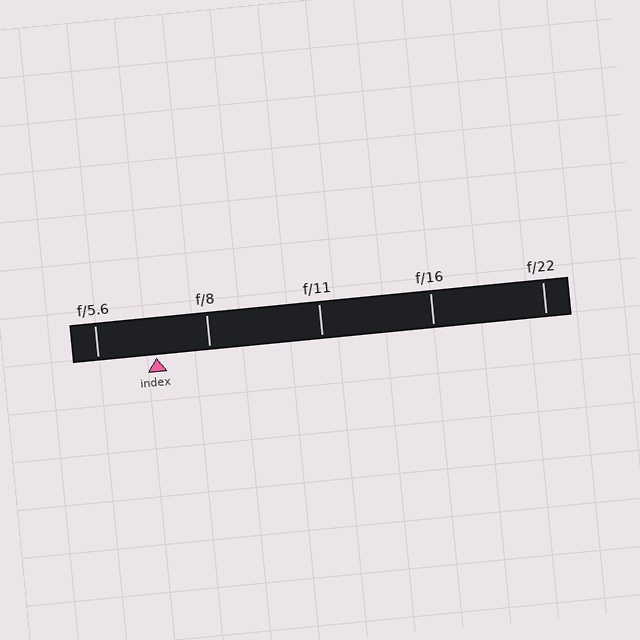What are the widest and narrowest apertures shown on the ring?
The widest aperture shown is f/5.6 and the narrowest is f/22.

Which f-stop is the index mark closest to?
The index mark is closest to f/8.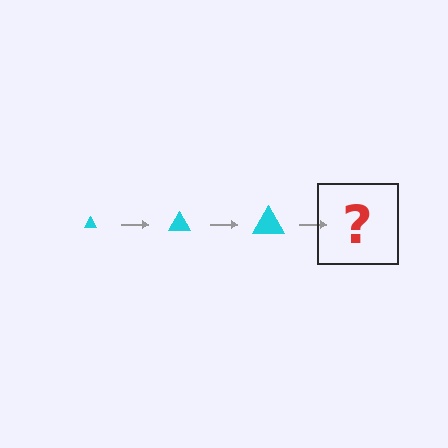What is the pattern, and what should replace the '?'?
The pattern is that the triangle gets progressively larger each step. The '?' should be a cyan triangle, larger than the previous one.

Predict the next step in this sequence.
The next step is a cyan triangle, larger than the previous one.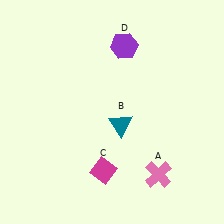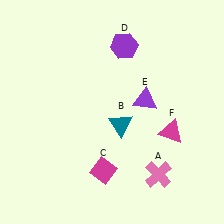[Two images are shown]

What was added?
A purple triangle (E), a magenta triangle (F) were added in Image 2.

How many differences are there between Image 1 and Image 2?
There are 2 differences between the two images.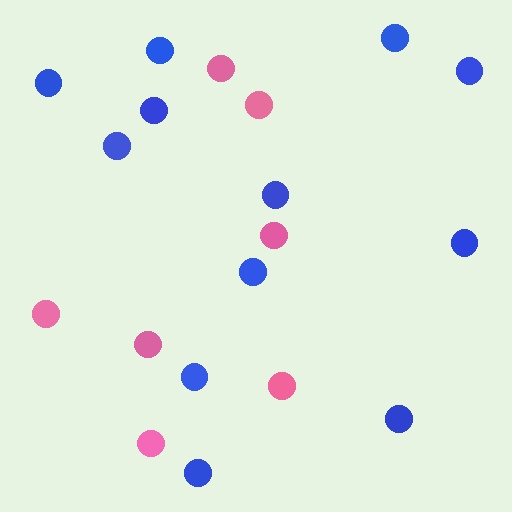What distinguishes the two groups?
There are 2 groups: one group of pink circles (7) and one group of blue circles (12).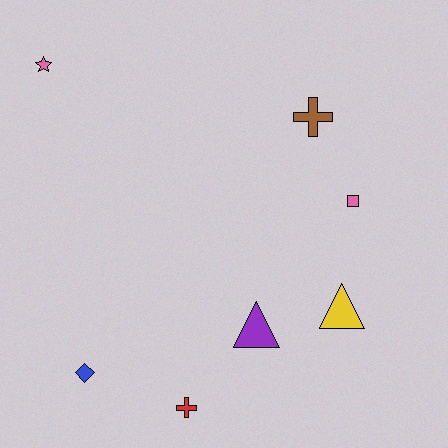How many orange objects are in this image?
There are no orange objects.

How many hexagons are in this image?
There are no hexagons.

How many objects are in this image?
There are 7 objects.